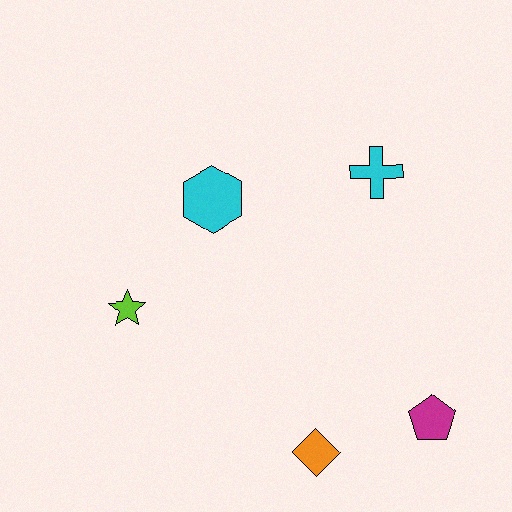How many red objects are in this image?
There are no red objects.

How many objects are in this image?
There are 5 objects.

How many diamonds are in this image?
There is 1 diamond.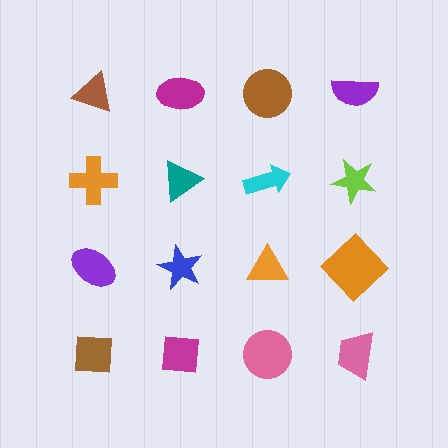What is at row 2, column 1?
An orange cross.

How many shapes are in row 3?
4 shapes.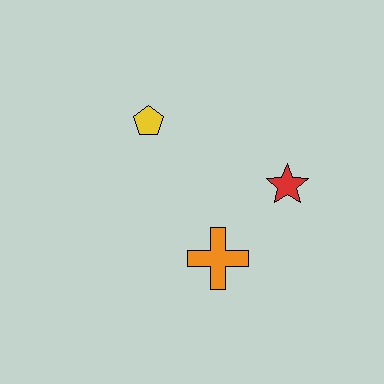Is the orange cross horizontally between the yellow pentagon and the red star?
Yes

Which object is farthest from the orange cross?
The yellow pentagon is farthest from the orange cross.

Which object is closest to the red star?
The orange cross is closest to the red star.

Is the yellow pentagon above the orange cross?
Yes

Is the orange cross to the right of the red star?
No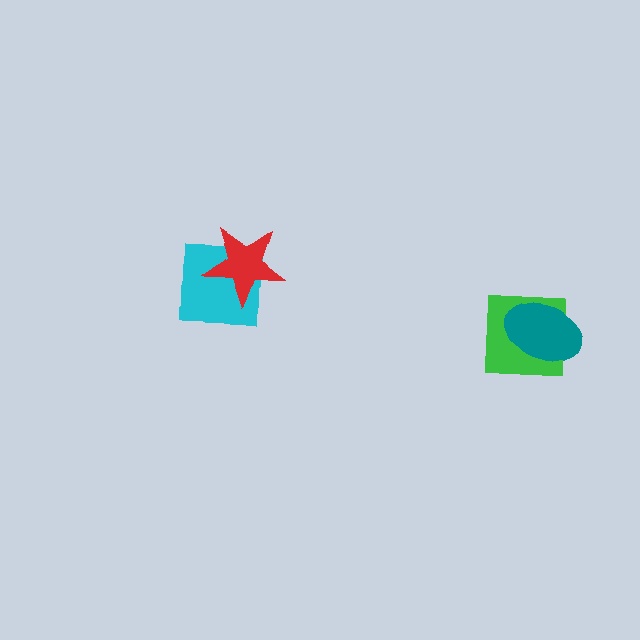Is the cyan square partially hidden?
Yes, it is partially covered by another shape.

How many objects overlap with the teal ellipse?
1 object overlaps with the teal ellipse.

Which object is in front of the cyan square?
The red star is in front of the cyan square.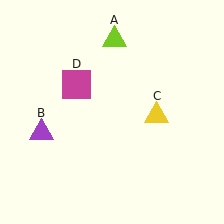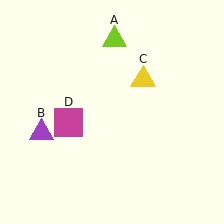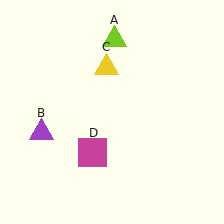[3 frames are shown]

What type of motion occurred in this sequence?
The yellow triangle (object C), magenta square (object D) rotated counterclockwise around the center of the scene.